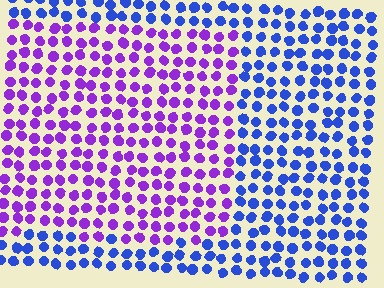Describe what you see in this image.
The image is filled with small blue elements in a uniform arrangement. A rectangle-shaped region is visible where the elements are tinted to a slightly different hue, forming a subtle color boundary.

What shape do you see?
I see a rectangle.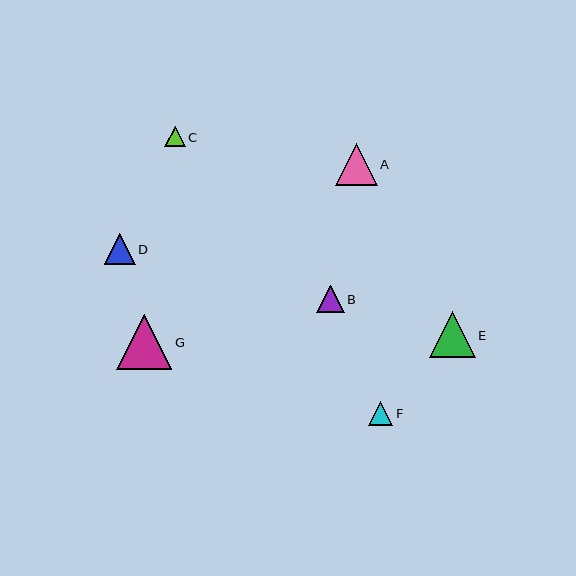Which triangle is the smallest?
Triangle C is the smallest with a size of approximately 20 pixels.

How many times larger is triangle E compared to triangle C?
Triangle E is approximately 2.3 times the size of triangle C.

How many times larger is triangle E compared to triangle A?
Triangle E is approximately 1.1 times the size of triangle A.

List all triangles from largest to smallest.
From largest to smallest: G, E, A, D, B, F, C.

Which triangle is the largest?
Triangle G is the largest with a size of approximately 56 pixels.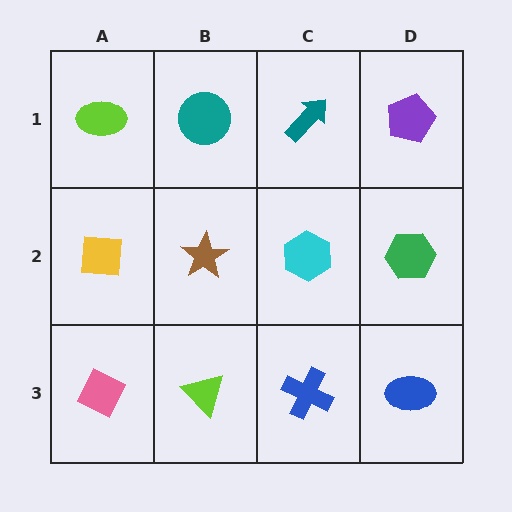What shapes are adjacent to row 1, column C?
A cyan hexagon (row 2, column C), a teal circle (row 1, column B), a purple pentagon (row 1, column D).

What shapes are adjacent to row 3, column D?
A green hexagon (row 2, column D), a blue cross (row 3, column C).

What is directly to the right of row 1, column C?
A purple pentagon.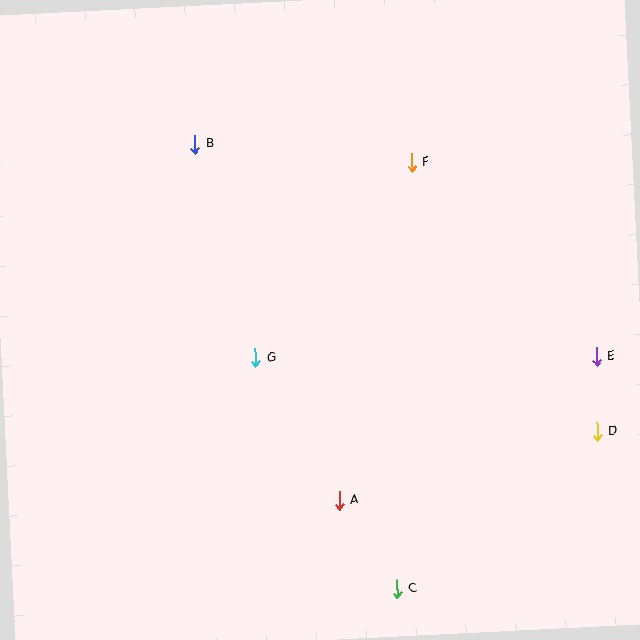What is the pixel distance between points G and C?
The distance between G and C is 271 pixels.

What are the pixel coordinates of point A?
Point A is at (339, 500).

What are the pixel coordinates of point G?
Point G is at (255, 358).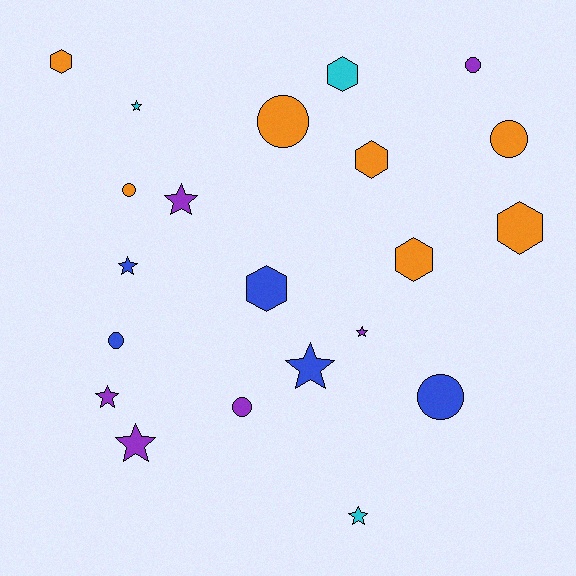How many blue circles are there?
There are 2 blue circles.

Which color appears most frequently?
Orange, with 7 objects.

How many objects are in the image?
There are 21 objects.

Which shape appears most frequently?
Star, with 8 objects.